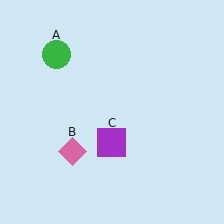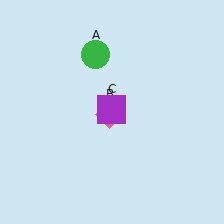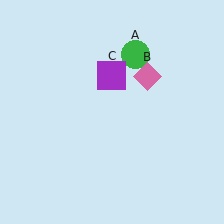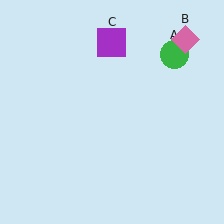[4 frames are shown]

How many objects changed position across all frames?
3 objects changed position: green circle (object A), pink diamond (object B), purple square (object C).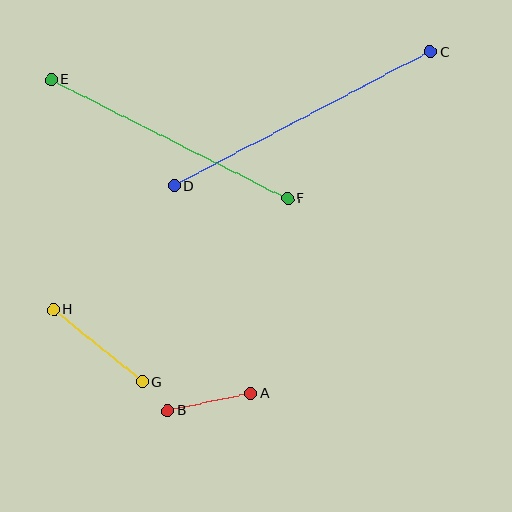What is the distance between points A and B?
The distance is approximately 84 pixels.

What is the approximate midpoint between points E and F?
The midpoint is at approximately (169, 139) pixels.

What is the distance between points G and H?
The distance is approximately 115 pixels.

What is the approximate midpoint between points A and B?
The midpoint is at approximately (209, 402) pixels.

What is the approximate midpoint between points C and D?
The midpoint is at approximately (302, 119) pixels.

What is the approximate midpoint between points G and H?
The midpoint is at approximately (98, 346) pixels.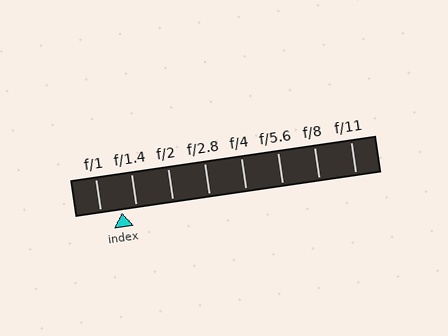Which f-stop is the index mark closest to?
The index mark is closest to f/1.4.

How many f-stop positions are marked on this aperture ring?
There are 8 f-stop positions marked.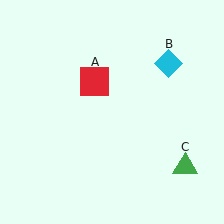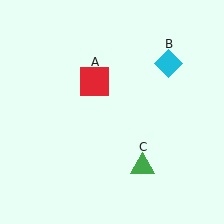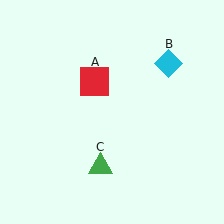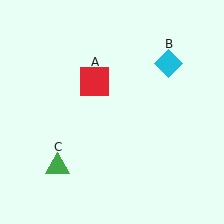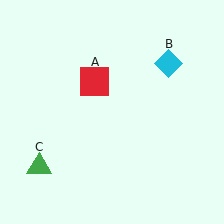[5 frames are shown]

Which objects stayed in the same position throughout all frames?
Red square (object A) and cyan diamond (object B) remained stationary.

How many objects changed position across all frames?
1 object changed position: green triangle (object C).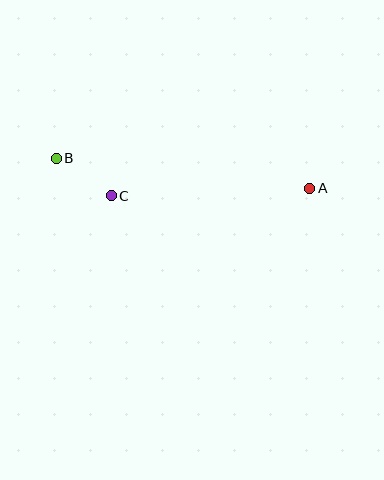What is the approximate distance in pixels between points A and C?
The distance between A and C is approximately 199 pixels.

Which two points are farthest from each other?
Points A and B are farthest from each other.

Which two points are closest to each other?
Points B and C are closest to each other.